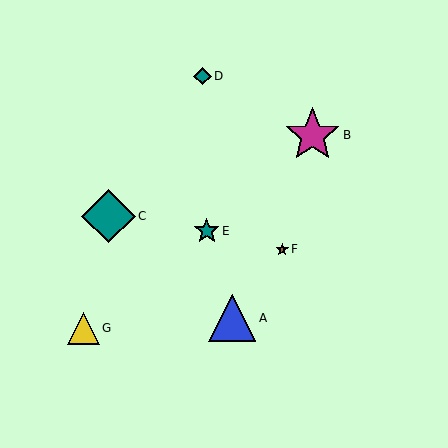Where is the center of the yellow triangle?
The center of the yellow triangle is at (83, 328).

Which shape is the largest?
The magenta star (labeled B) is the largest.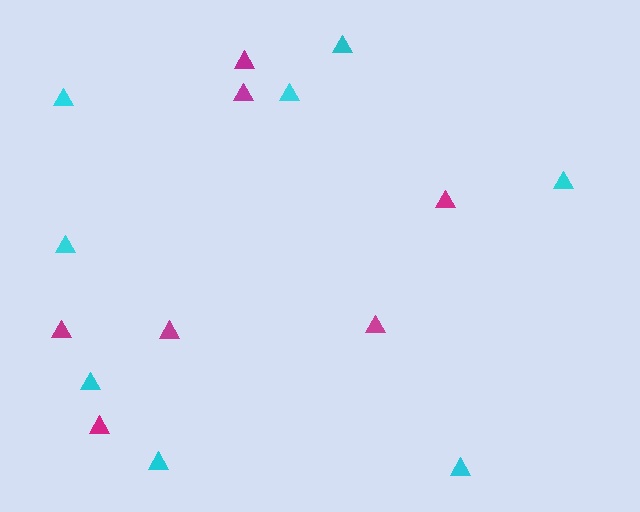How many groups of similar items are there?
There are 2 groups: one group of cyan triangles (8) and one group of magenta triangles (7).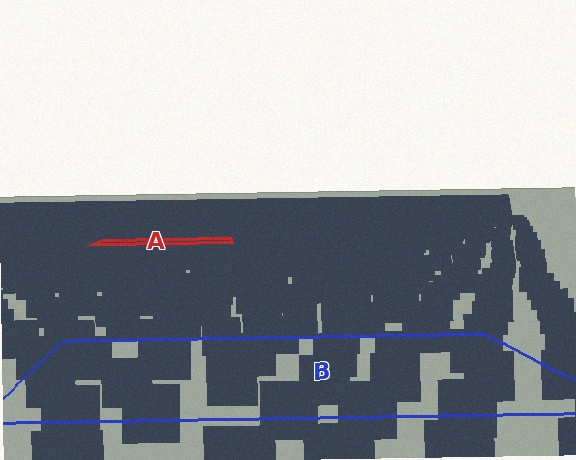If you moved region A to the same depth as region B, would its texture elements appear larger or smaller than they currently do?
They would appear larger. At a closer depth, the same texture elements are projected at a bigger on-screen size.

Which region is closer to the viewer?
Region B is closer. The texture elements there are larger and more spread out.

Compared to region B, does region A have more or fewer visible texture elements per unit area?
Region A has more texture elements per unit area — they are packed more densely because it is farther away.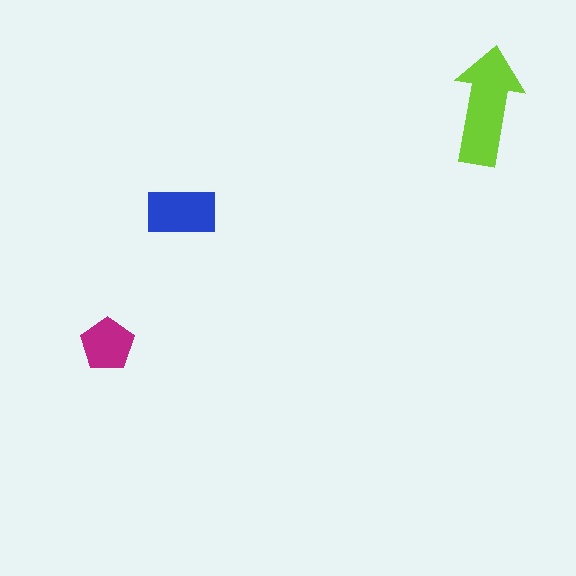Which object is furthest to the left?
The magenta pentagon is leftmost.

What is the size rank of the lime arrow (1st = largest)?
1st.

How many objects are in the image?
There are 3 objects in the image.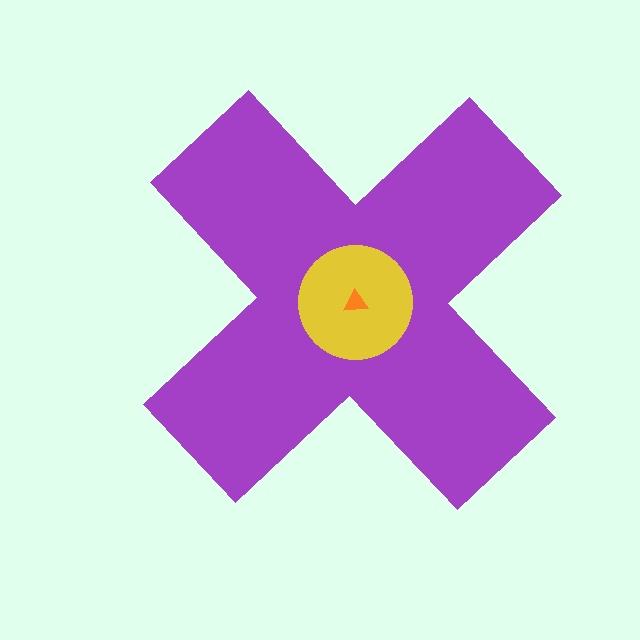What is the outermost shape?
The purple cross.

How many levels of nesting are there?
3.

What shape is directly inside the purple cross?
The yellow circle.